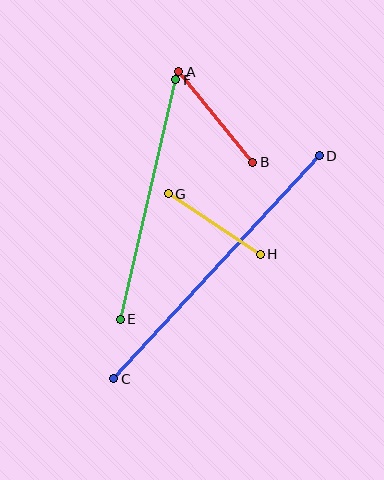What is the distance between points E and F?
The distance is approximately 246 pixels.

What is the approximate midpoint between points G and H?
The midpoint is at approximately (214, 224) pixels.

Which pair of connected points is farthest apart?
Points C and D are farthest apart.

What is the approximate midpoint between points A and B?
The midpoint is at approximately (216, 117) pixels.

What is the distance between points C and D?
The distance is approximately 303 pixels.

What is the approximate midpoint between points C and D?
The midpoint is at approximately (217, 267) pixels.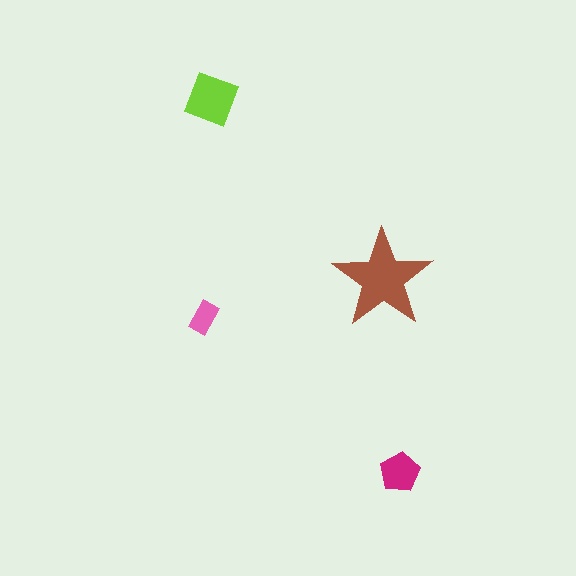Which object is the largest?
The brown star.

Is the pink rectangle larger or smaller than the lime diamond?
Smaller.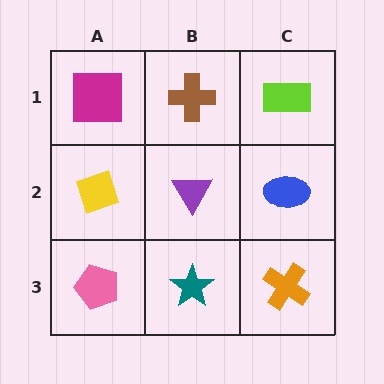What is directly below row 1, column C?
A blue ellipse.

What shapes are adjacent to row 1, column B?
A purple triangle (row 2, column B), a magenta square (row 1, column A), a lime rectangle (row 1, column C).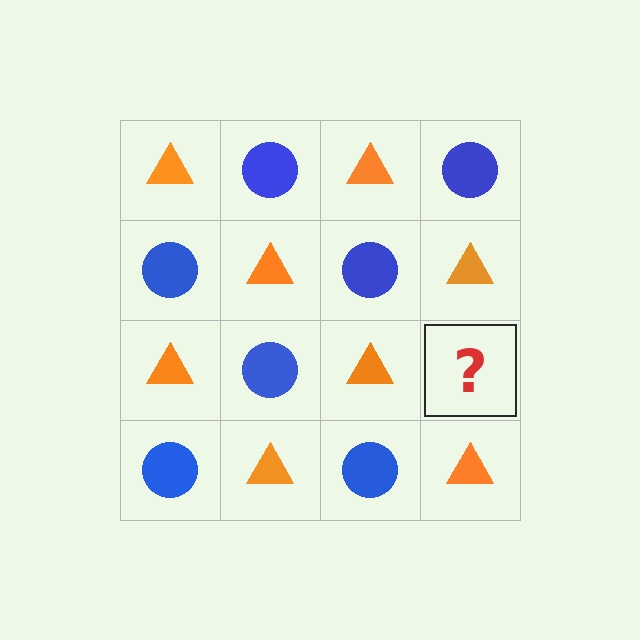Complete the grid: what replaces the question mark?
The question mark should be replaced with a blue circle.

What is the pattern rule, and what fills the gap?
The rule is that it alternates orange triangle and blue circle in a checkerboard pattern. The gap should be filled with a blue circle.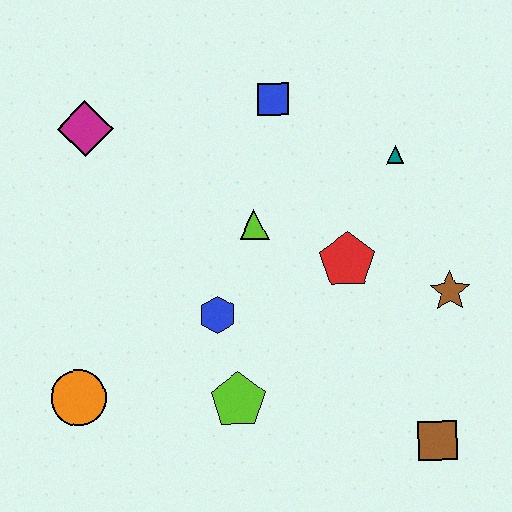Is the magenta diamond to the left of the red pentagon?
Yes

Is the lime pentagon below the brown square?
No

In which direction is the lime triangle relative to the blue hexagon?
The lime triangle is above the blue hexagon.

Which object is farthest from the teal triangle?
The orange circle is farthest from the teal triangle.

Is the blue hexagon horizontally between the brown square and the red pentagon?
No